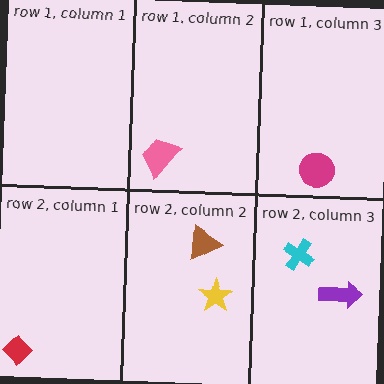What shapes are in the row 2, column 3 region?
The purple arrow, the cyan cross.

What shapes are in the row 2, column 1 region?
The red diamond.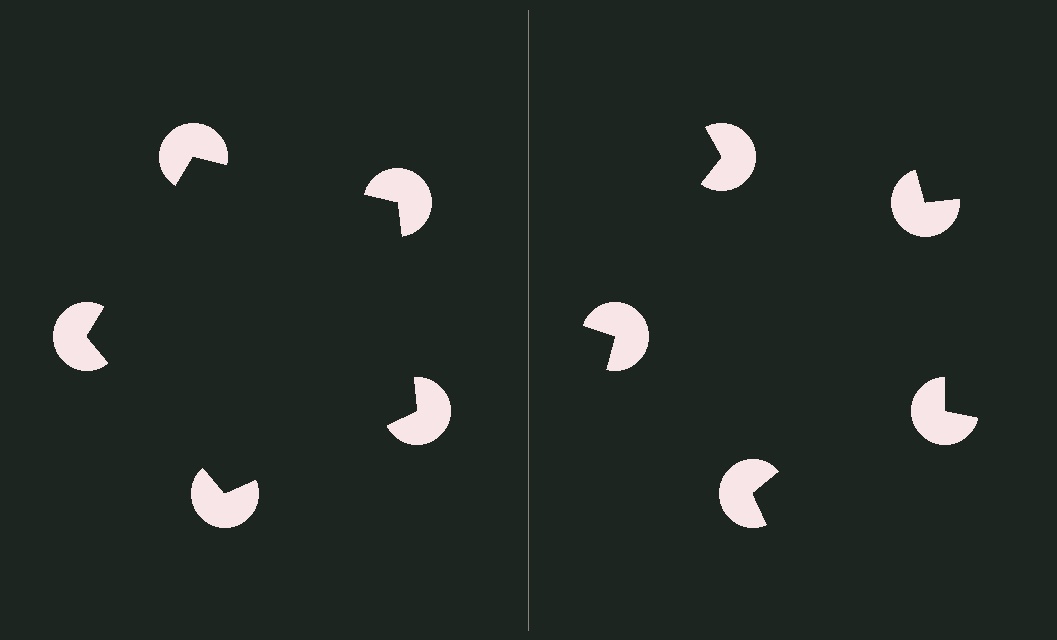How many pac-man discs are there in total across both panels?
10 — 5 on each side.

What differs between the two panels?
The pac-man discs are positioned identically on both sides; only the wedge orientations differ. On the left they align to a pentagon; on the right they are misaligned.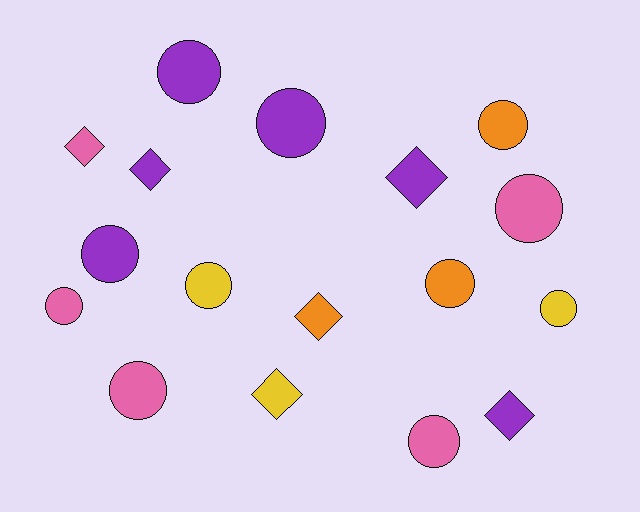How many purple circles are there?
There are 3 purple circles.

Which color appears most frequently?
Purple, with 6 objects.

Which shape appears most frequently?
Circle, with 11 objects.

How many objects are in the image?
There are 17 objects.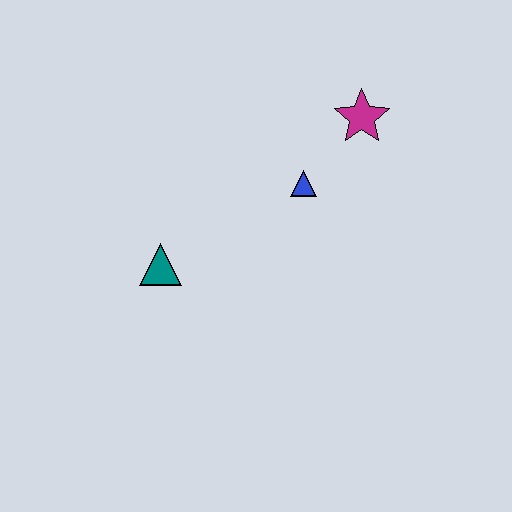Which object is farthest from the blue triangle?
The teal triangle is farthest from the blue triangle.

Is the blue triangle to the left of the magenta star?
Yes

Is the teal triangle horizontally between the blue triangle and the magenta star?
No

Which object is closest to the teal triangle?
The blue triangle is closest to the teal triangle.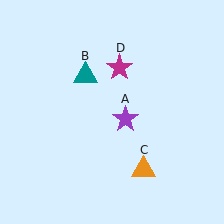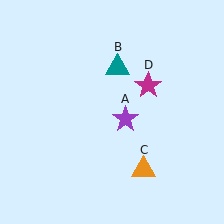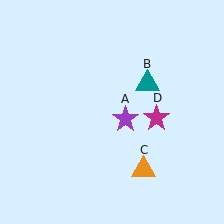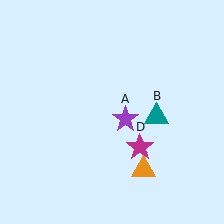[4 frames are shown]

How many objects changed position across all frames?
2 objects changed position: teal triangle (object B), magenta star (object D).